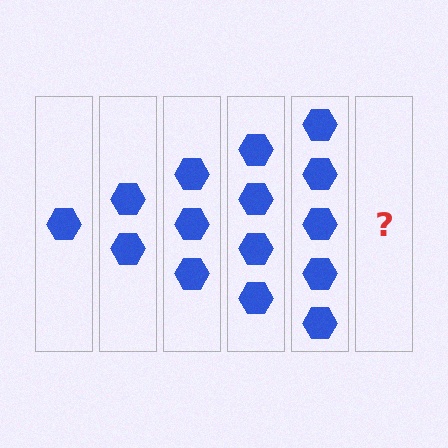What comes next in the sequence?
The next element should be 6 hexagons.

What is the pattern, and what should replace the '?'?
The pattern is that each step adds one more hexagon. The '?' should be 6 hexagons.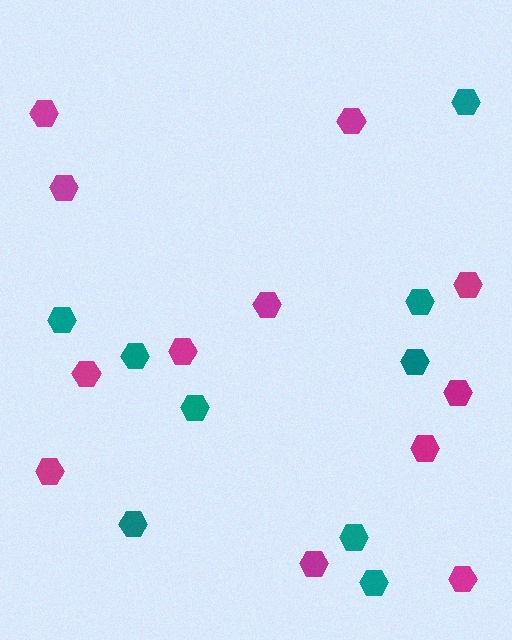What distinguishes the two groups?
There are 2 groups: one group of magenta hexagons (12) and one group of teal hexagons (9).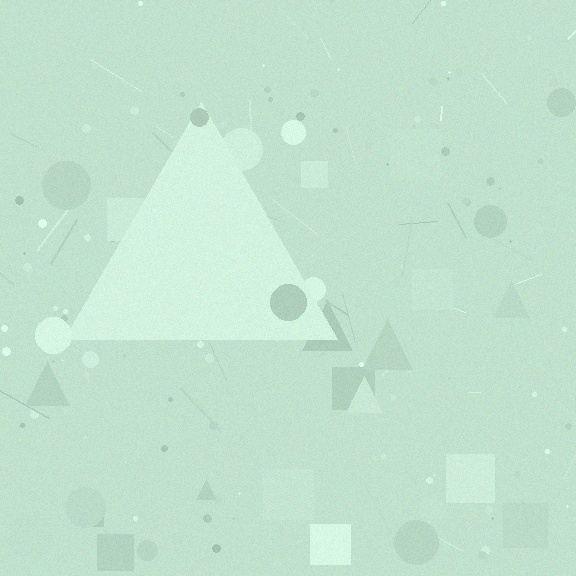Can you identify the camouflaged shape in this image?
The camouflaged shape is a triangle.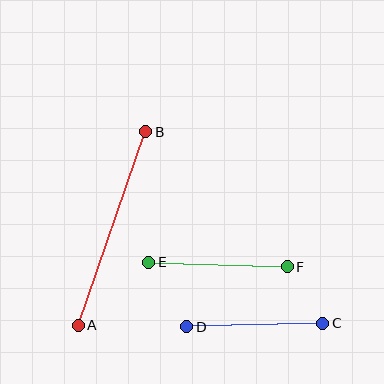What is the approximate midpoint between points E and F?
The midpoint is at approximately (218, 264) pixels.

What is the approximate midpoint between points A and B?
The midpoint is at approximately (112, 229) pixels.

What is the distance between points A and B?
The distance is approximately 205 pixels.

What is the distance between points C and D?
The distance is approximately 136 pixels.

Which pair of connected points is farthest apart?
Points A and B are farthest apart.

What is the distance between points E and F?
The distance is approximately 138 pixels.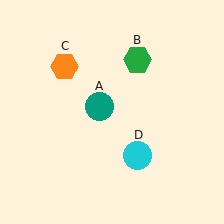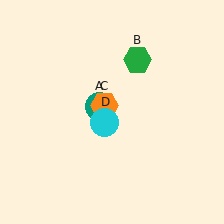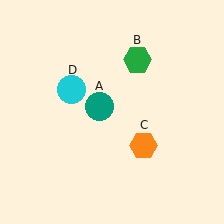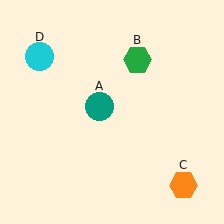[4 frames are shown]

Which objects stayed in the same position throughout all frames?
Teal circle (object A) and green hexagon (object B) remained stationary.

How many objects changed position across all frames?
2 objects changed position: orange hexagon (object C), cyan circle (object D).